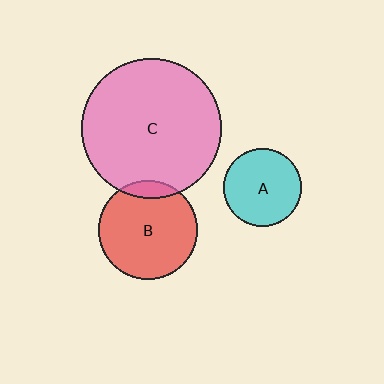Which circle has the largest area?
Circle C (pink).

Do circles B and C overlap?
Yes.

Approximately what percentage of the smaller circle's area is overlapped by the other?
Approximately 10%.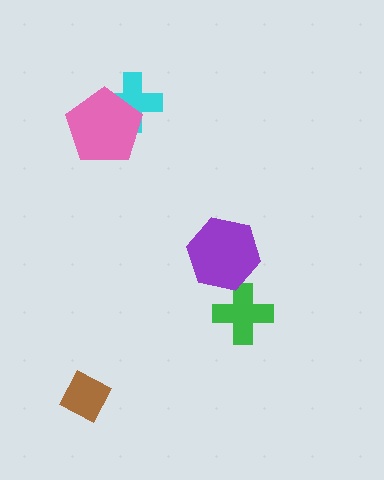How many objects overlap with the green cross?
0 objects overlap with the green cross.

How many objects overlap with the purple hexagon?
0 objects overlap with the purple hexagon.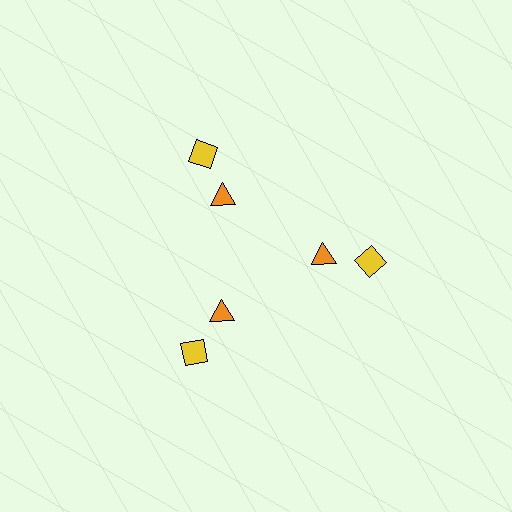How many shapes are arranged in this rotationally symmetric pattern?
There are 6 shapes, arranged in 3 groups of 2.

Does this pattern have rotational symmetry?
Yes, this pattern has 3-fold rotational symmetry. It looks the same after rotating 120 degrees around the center.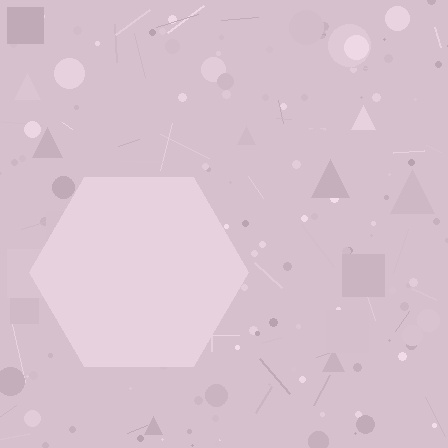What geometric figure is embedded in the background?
A hexagon is embedded in the background.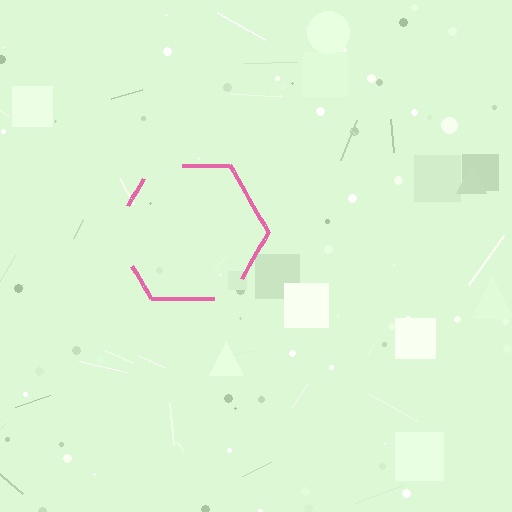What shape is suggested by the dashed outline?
The dashed outline suggests a hexagon.